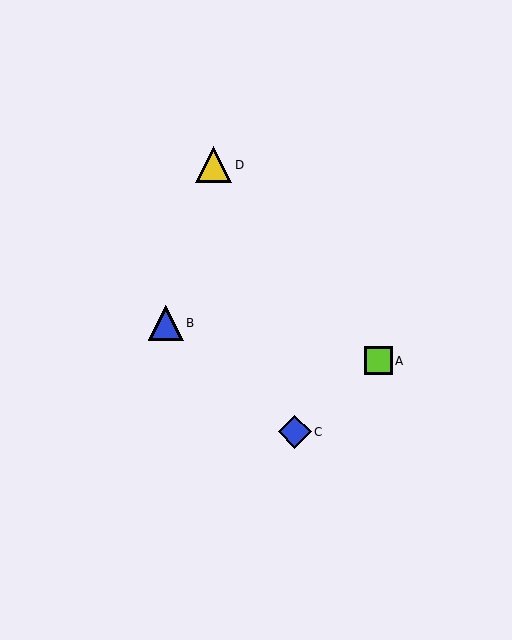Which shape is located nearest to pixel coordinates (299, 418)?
The blue diamond (labeled C) at (295, 432) is nearest to that location.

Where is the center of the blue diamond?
The center of the blue diamond is at (295, 432).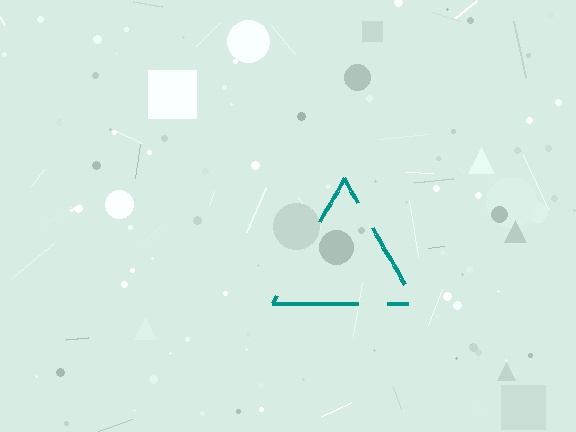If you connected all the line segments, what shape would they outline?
They would outline a triangle.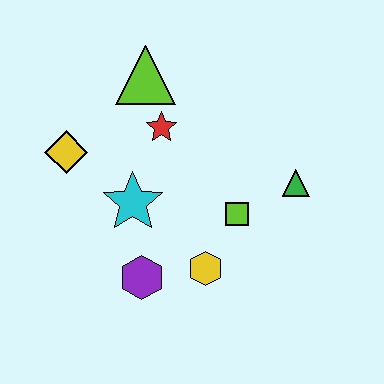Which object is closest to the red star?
The lime triangle is closest to the red star.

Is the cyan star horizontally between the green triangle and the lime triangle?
No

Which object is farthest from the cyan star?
The green triangle is farthest from the cyan star.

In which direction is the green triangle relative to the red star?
The green triangle is to the right of the red star.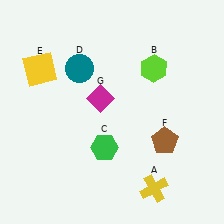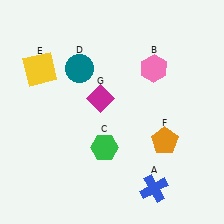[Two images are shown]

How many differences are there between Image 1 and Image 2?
There are 3 differences between the two images.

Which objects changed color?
A changed from yellow to blue. B changed from lime to pink. F changed from brown to orange.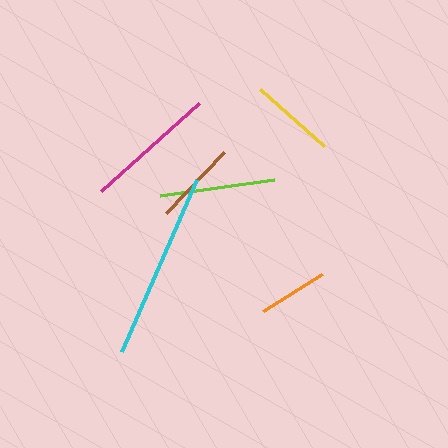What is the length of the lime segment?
The lime segment is approximately 115 pixels long.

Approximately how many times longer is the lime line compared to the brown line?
The lime line is approximately 1.4 times the length of the brown line.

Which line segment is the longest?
The cyan line is the longest at approximately 188 pixels.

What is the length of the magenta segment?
The magenta segment is approximately 131 pixels long.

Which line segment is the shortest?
The orange line is the shortest at approximately 69 pixels.